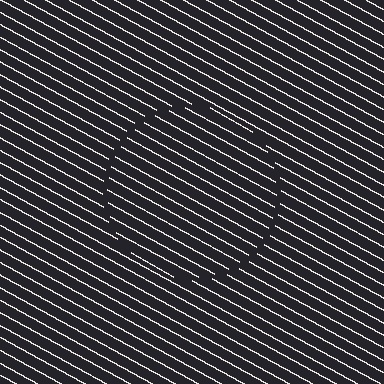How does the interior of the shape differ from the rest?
The interior of the shape contains the same grating, shifted by half a period — the contour is defined by the phase discontinuity where line-ends from the inner and outer gratings abut.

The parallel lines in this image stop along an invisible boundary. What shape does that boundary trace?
An illusory circle. The interior of the shape contains the same grating, shifted by half a period — the contour is defined by the phase discontinuity where line-ends from the inner and outer gratings abut.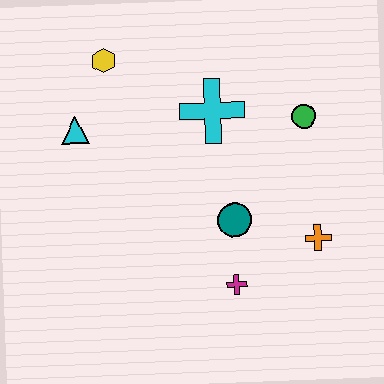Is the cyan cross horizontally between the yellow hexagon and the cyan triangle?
No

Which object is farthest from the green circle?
The cyan triangle is farthest from the green circle.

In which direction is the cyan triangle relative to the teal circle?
The cyan triangle is to the left of the teal circle.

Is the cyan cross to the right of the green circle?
No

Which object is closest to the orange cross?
The teal circle is closest to the orange cross.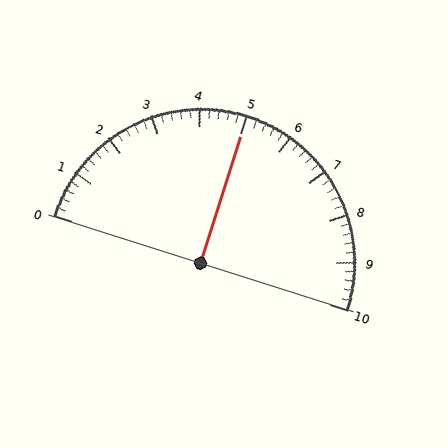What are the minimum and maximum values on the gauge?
The gauge ranges from 0 to 10.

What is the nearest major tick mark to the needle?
The nearest major tick mark is 5.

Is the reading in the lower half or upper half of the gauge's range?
The reading is in the upper half of the range (0 to 10).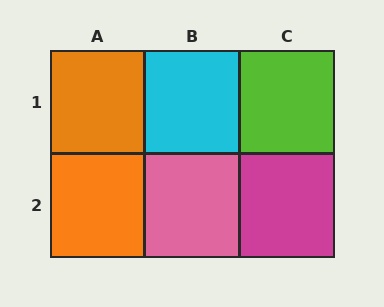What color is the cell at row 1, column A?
Orange.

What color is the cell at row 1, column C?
Lime.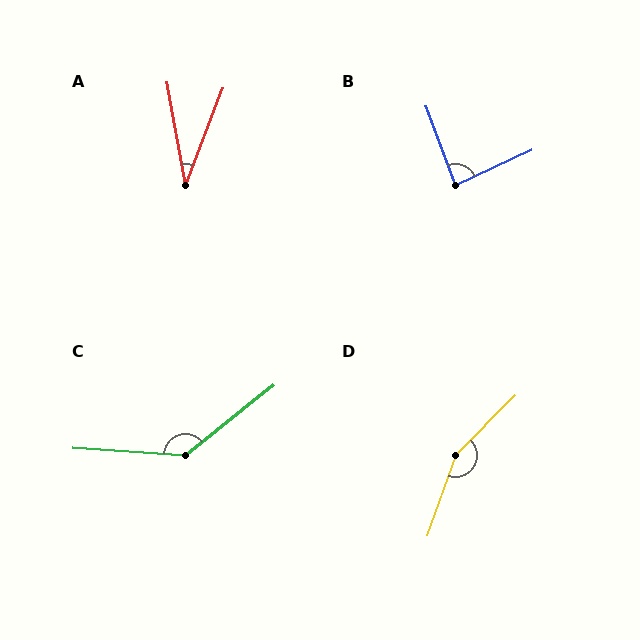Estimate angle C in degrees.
Approximately 138 degrees.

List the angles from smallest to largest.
A (31°), B (86°), C (138°), D (155°).